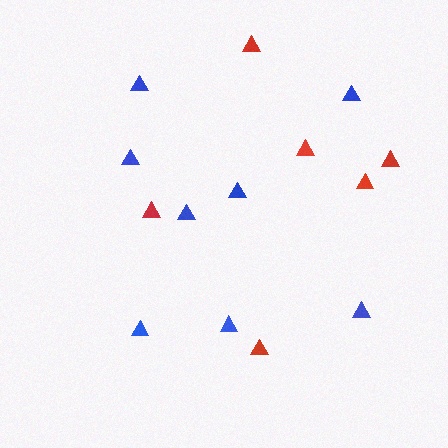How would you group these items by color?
There are 2 groups: one group of red triangles (6) and one group of blue triangles (8).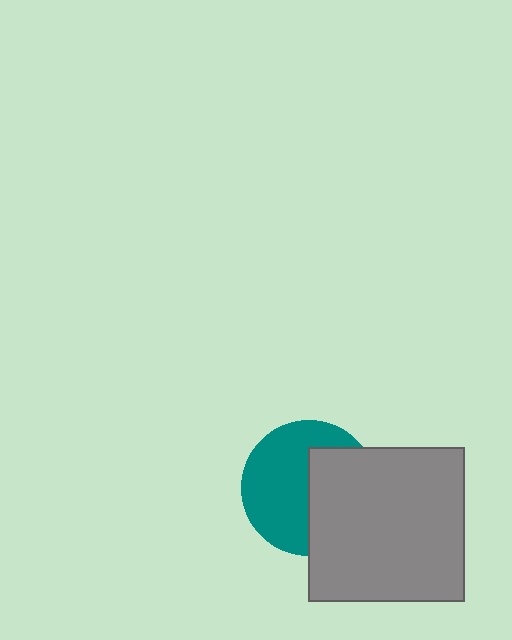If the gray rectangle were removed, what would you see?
You would see the complete teal circle.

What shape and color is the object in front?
The object in front is a gray rectangle.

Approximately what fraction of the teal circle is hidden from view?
Roughly 44% of the teal circle is hidden behind the gray rectangle.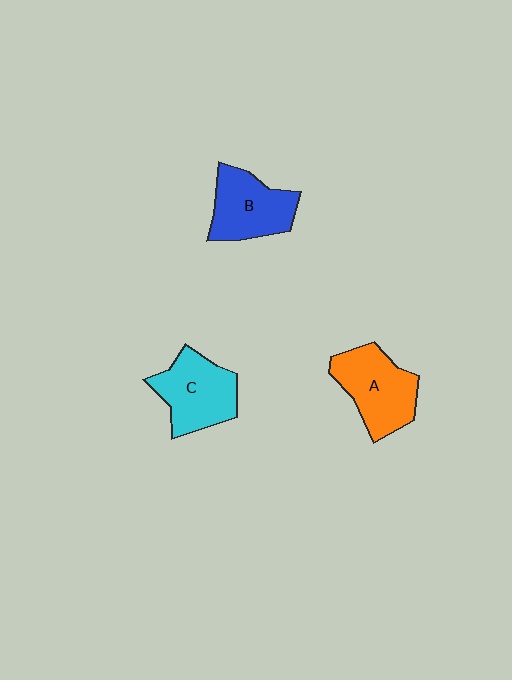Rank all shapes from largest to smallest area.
From largest to smallest: A (orange), C (cyan), B (blue).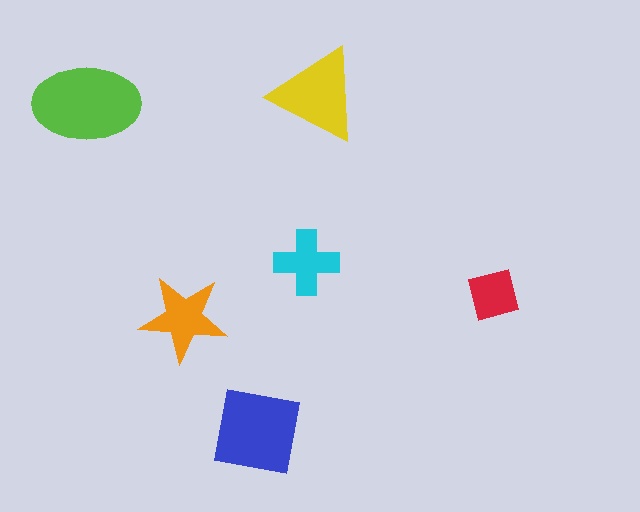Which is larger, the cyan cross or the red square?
The cyan cross.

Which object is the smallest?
The red square.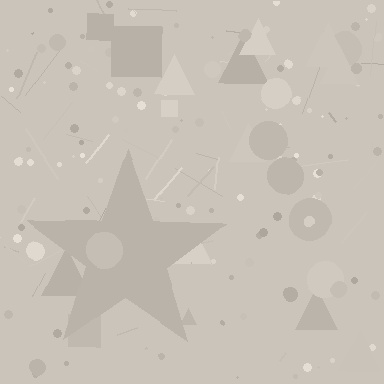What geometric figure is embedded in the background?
A star is embedded in the background.